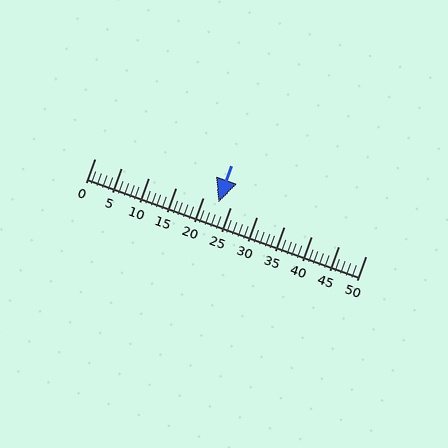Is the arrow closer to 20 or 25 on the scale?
The arrow is closer to 25.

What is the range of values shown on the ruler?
The ruler shows values from 0 to 50.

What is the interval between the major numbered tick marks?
The major tick marks are spaced 5 units apart.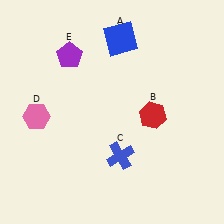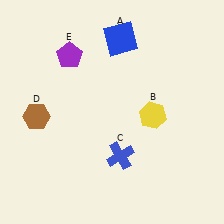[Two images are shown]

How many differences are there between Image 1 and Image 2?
There are 2 differences between the two images.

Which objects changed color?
B changed from red to yellow. D changed from pink to brown.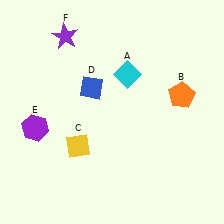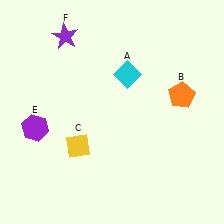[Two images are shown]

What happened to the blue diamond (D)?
The blue diamond (D) was removed in Image 2. It was in the top-left area of Image 1.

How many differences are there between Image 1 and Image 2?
There is 1 difference between the two images.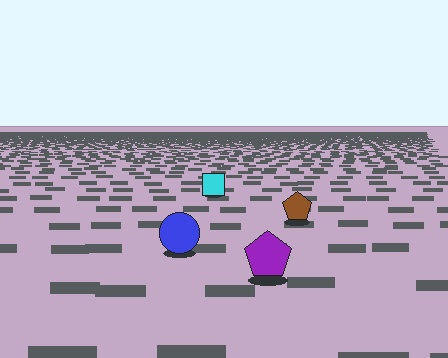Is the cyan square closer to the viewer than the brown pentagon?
No. The brown pentagon is closer — you can tell from the texture gradient: the ground texture is coarser near it.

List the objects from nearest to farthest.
From nearest to farthest: the purple pentagon, the blue circle, the brown pentagon, the cyan square.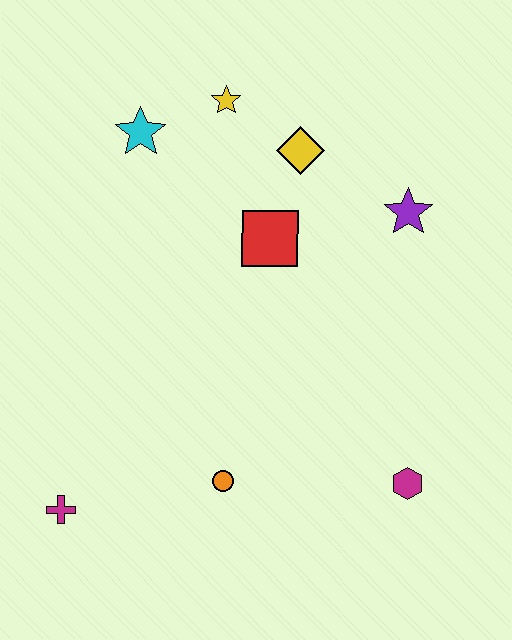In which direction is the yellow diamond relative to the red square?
The yellow diamond is above the red square.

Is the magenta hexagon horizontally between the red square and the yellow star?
No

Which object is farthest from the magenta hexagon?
The cyan star is farthest from the magenta hexagon.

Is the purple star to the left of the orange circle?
No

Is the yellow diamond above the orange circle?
Yes